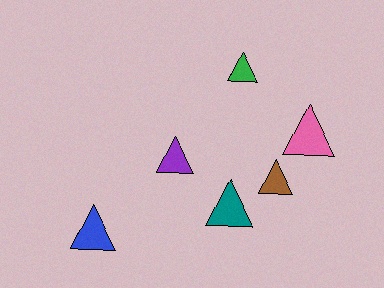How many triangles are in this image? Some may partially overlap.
There are 6 triangles.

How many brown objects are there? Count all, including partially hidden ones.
There is 1 brown object.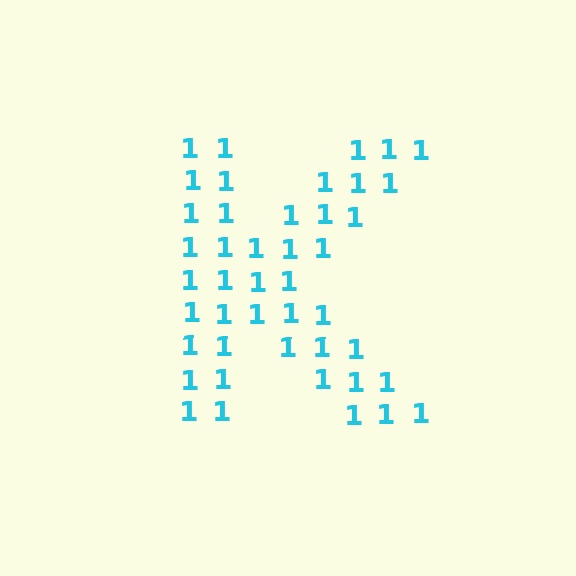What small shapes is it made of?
It is made of small digit 1's.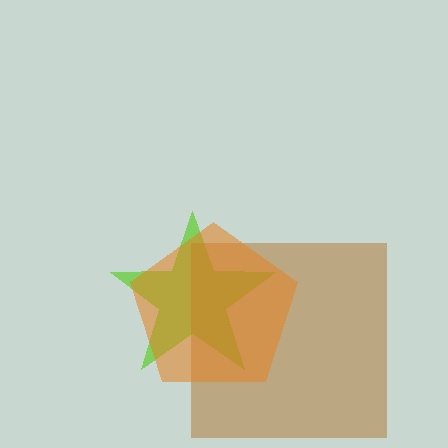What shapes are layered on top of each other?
The layered shapes are: a lime star, a brown square, an orange pentagon.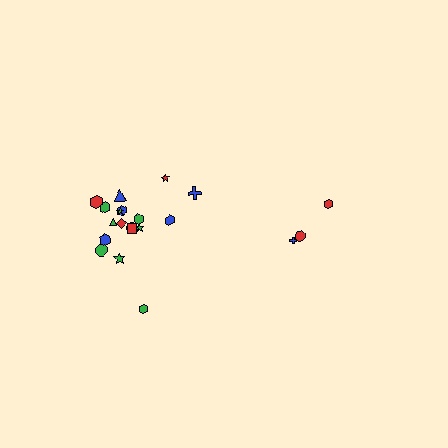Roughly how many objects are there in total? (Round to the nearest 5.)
Roughly 20 objects in total.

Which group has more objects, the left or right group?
The left group.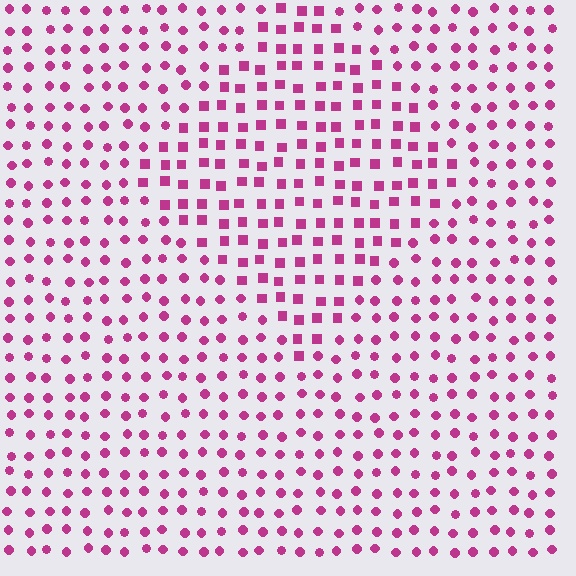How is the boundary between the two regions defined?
The boundary is defined by a change in element shape: squares inside vs. circles outside. All elements share the same color and spacing.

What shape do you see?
I see a diamond.